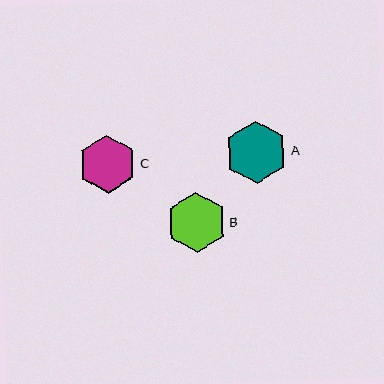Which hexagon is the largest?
Hexagon A is the largest with a size of approximately 63 pixels.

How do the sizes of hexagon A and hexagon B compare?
Hexagon A and hexagon B are approximately the same size.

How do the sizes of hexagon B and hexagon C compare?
Hexagon B and hexagon C are approximately the same size.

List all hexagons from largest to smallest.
From largest to smallest: A, B, C.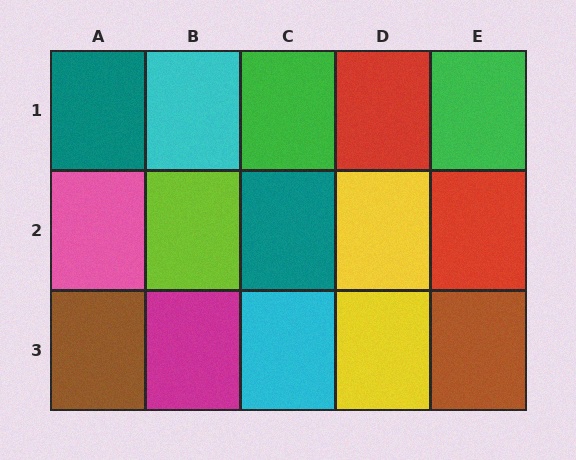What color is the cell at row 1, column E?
Green.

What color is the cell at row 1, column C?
Green.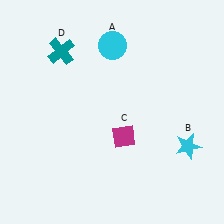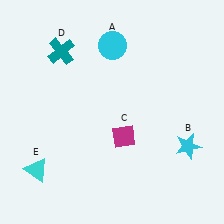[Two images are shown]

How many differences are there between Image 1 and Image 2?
There is 1 difference between the two images.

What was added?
A cyan triangle (E) was added in Image 2.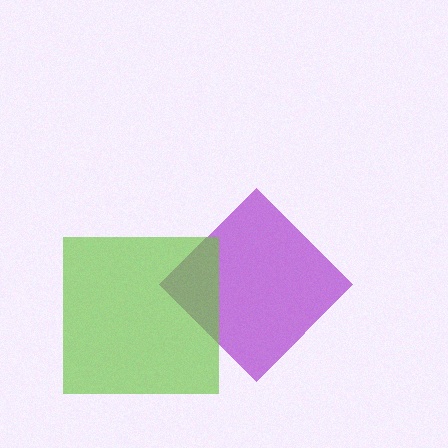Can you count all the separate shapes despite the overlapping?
Yes, there are 2 separate shapes.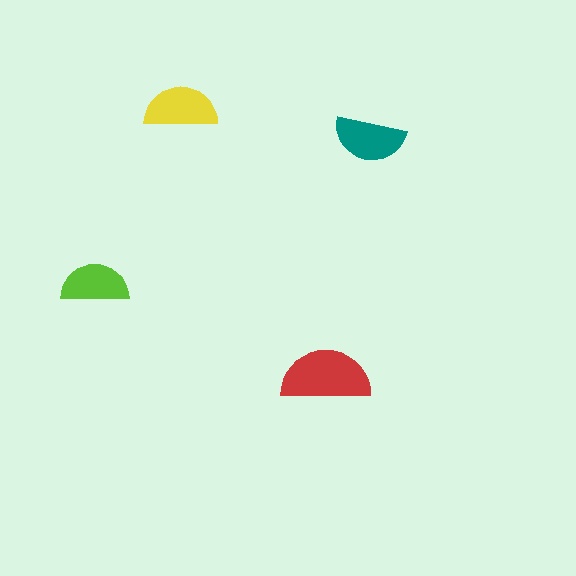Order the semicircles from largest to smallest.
the red one, the yellow one, the teal one, the lime one.